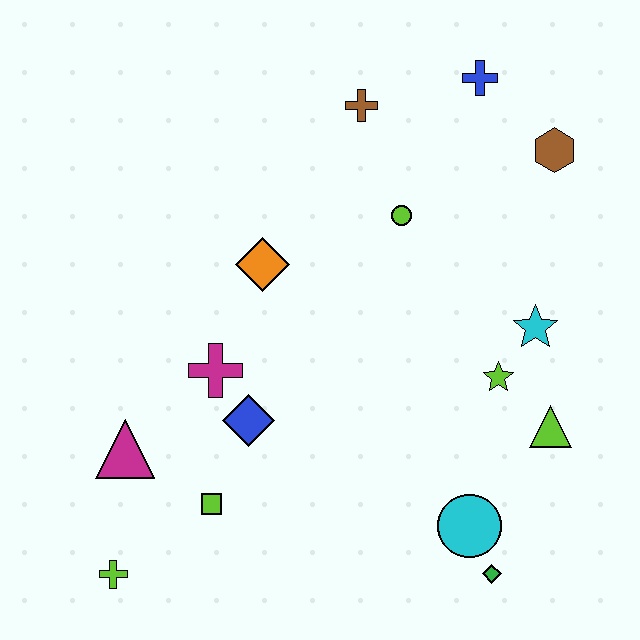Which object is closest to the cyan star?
The lime star is closest to the cyan star.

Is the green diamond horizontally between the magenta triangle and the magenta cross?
No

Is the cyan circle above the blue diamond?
No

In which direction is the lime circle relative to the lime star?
The lime circle is above the lime star.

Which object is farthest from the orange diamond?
The green diamond is farthest from the orange diamond.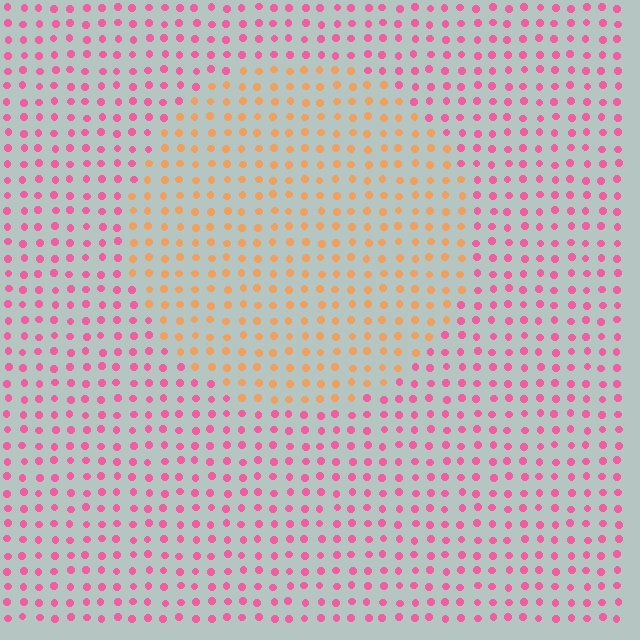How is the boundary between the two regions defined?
The boundary is defined purely by a slight shift in hue (about 54 degrees). Spacing, size, and orientation are identical on both sides.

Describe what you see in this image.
The image is filled with small pink elements in a uniform arrangement. A circle-shaped region is visible where the elements are tinted to a slightly different hue, forming a subtle color boundary.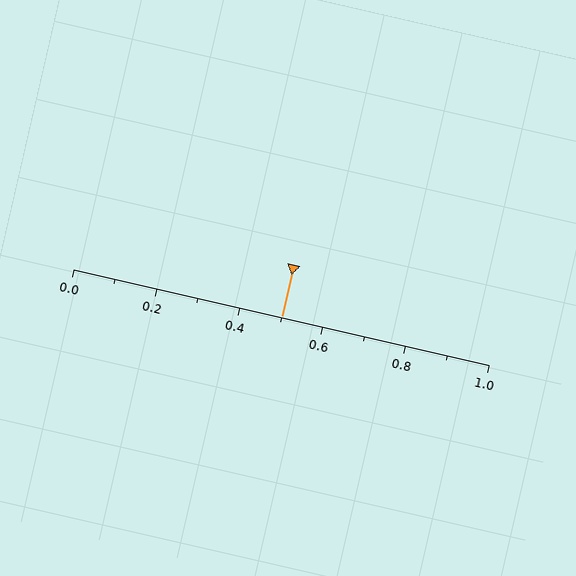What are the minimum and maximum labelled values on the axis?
The axis runs from 0.0 to 1.0.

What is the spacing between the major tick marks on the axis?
The major ticks are spaced 0.2 apart.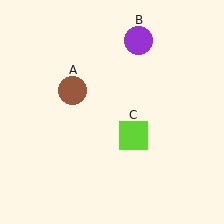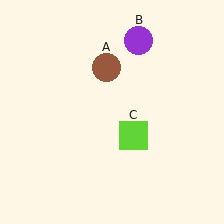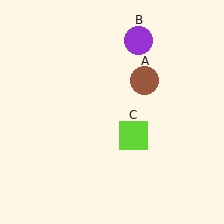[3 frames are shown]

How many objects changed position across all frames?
1 object changed position: brown circle (object A).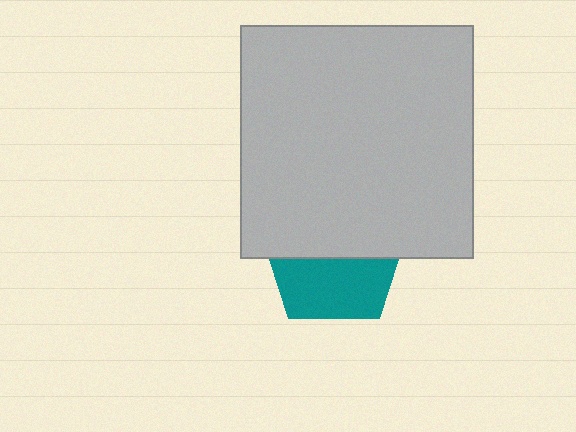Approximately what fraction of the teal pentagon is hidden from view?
Roughly 54% of the teal pentagon is hidden behind the light gray square.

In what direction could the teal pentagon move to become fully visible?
The teal pentagon could move down. That would shift it out from behind the light gray square entirely.